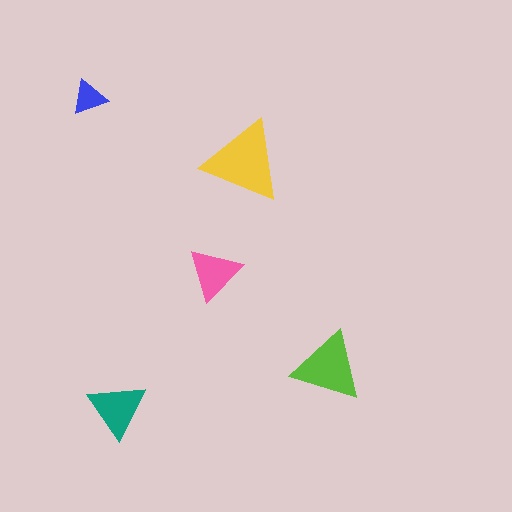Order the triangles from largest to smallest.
the yellow one, the lime one, the teal one, the pink one, the blue one.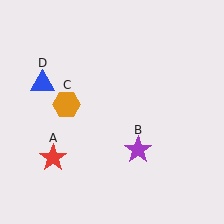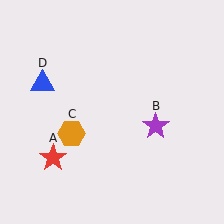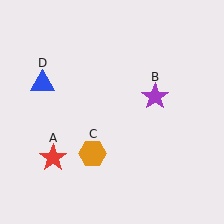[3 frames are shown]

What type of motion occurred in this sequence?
The purple star (object B), orange hexagon (object C) rotated counterclockwise around the center of the scene.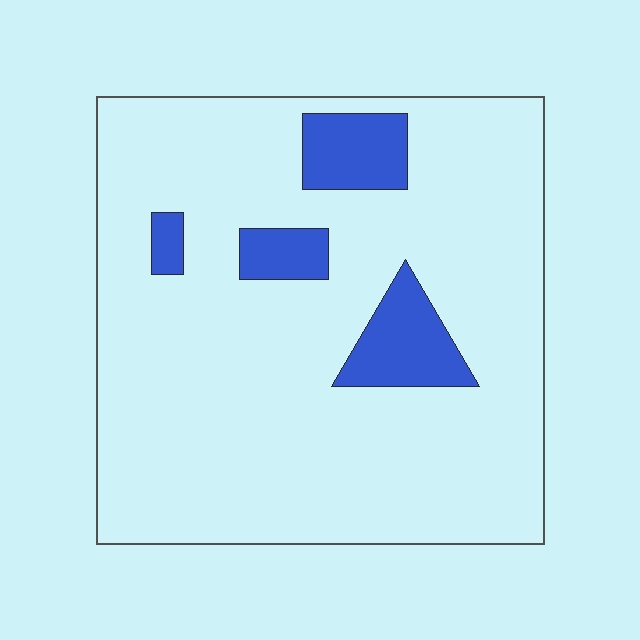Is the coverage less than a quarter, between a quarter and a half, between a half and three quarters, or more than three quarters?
Less than a quarter.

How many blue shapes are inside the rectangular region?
4.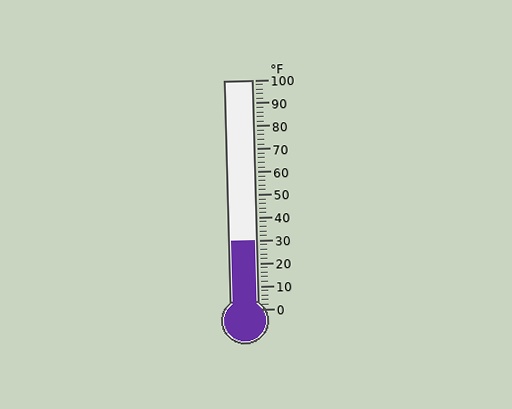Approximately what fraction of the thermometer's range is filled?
The thermometer is filled to approximately 30% of its range.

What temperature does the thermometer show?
The thermometer shows approximately 30°F.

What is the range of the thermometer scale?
The thermometer scale ranges from 0°F to 100°F.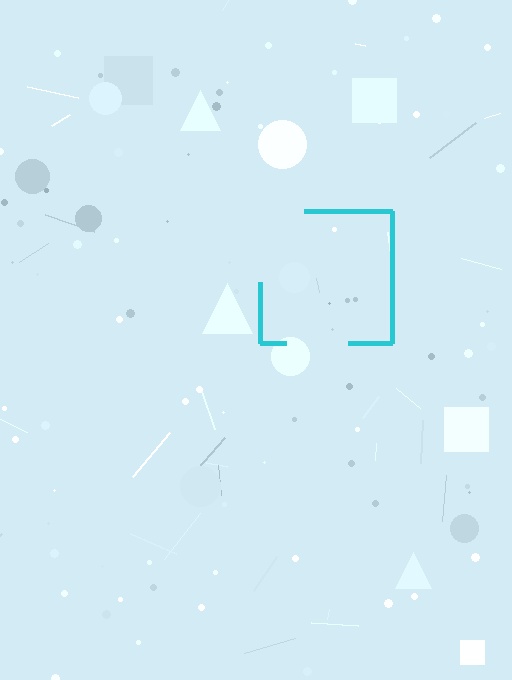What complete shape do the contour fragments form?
The contour fragments form a square.